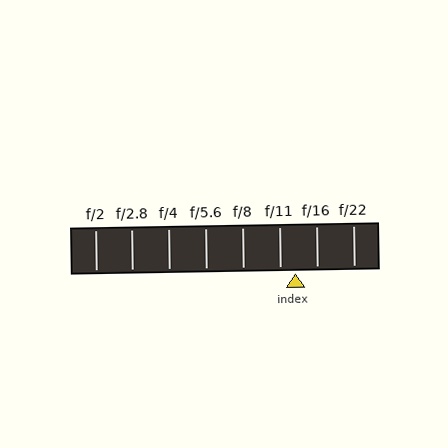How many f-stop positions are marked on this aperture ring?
There are 8 f-stop positions marked.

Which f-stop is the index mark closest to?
The index mark is closest to f/11.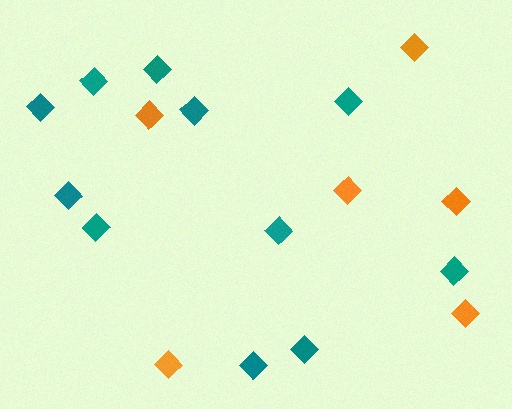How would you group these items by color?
There are 2 groups: one group of teal diamonds (11) and one group of orange diamonds (6).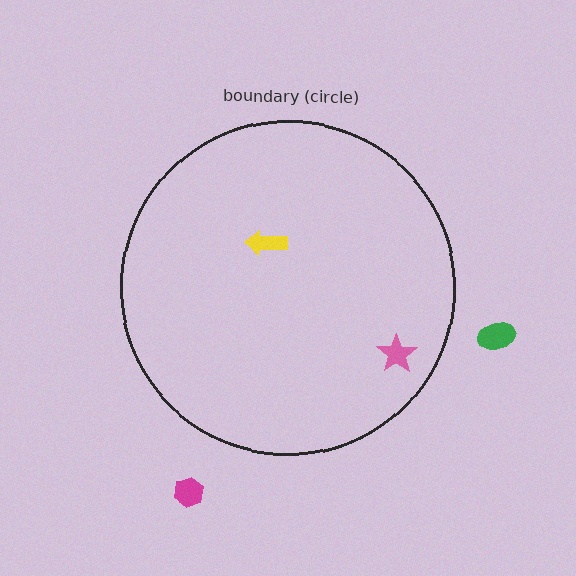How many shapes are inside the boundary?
2 inside, 2 outside.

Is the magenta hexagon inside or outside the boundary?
Outside.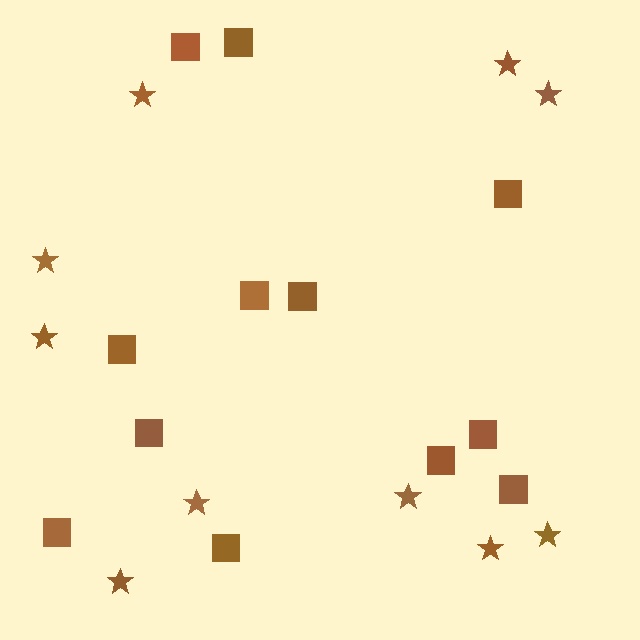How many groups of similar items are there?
There are 2 groups: one group of stars (10) and one group of squares (12).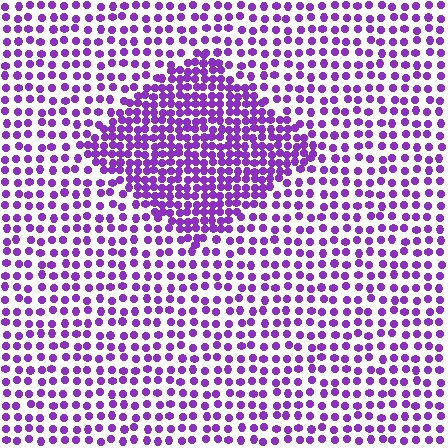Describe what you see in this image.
The image contains small purple elements arranged at two different densities. A diamond-shaped region is visible where the elements are more densely packed than the surrounding area.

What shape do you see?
I see a diamond.